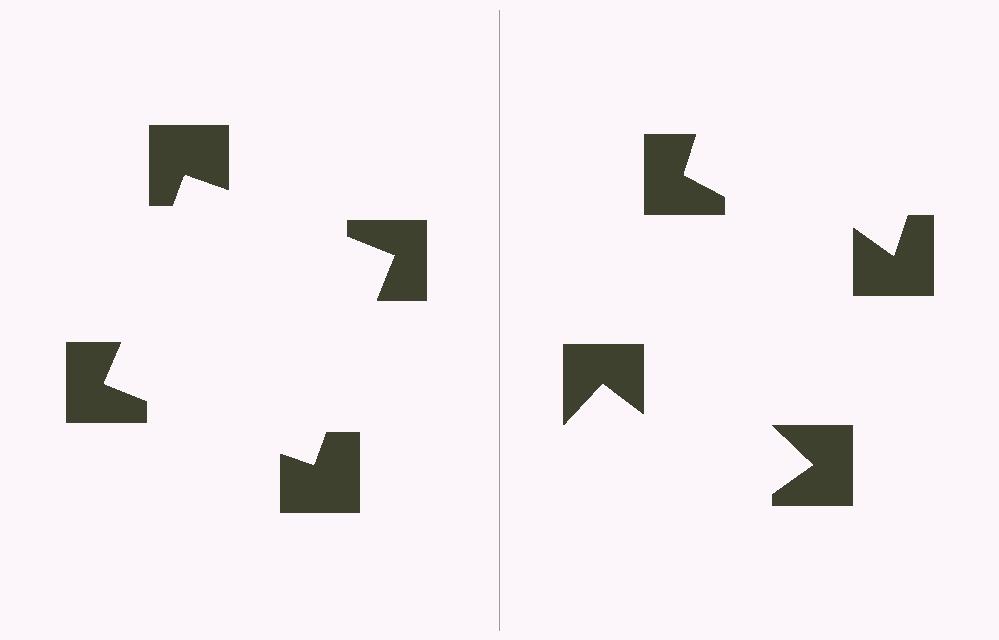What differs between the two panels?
The notched squares are positioned identically on both sides; only the wedge orientations differ. On the left they align to a square; on the right they are misaligned.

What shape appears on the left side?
An illusory square.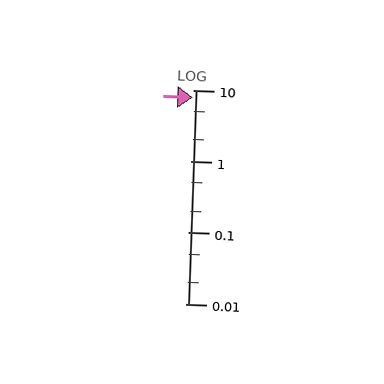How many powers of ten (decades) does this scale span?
The scale spans 3 decades, from 0.01 to 10.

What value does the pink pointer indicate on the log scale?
The pointer indicates approximately 7.8.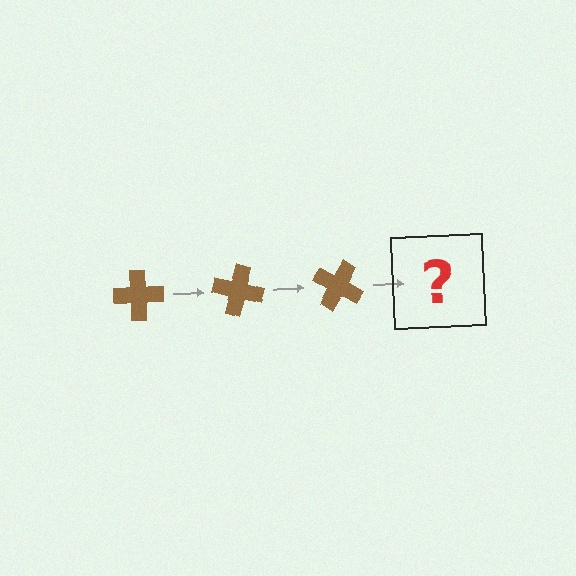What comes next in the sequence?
The next element should be a brown cross rotated 45 degrees.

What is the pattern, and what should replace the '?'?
The pattern is that the cross rotates 15 degrees each step. The '?' should be a brown cross rotated 45 degrees.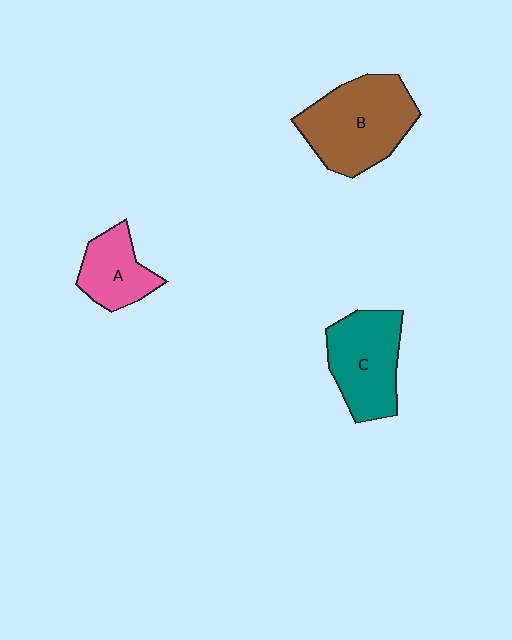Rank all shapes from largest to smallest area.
From largest to smallest: B (brown), C (teal), A (pink).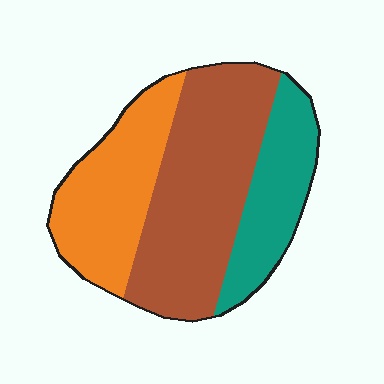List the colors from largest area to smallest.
From largest to smallest: brown, orange, teal.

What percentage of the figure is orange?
Orange covers 30% of the figure.